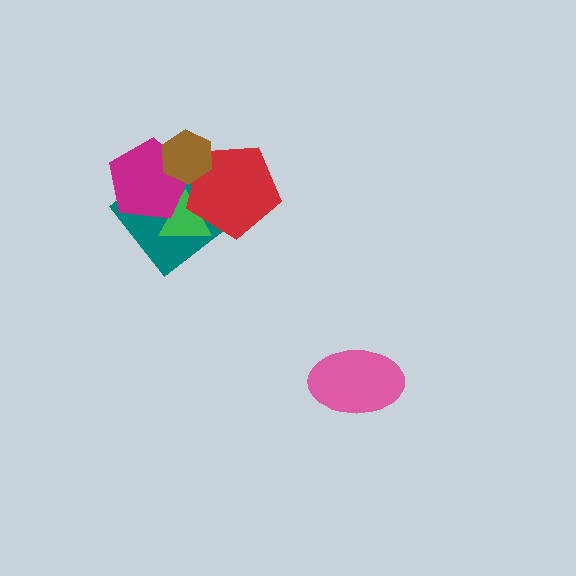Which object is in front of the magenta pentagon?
The brown hexagon is in front of the magenta pentagon.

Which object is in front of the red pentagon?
The brown hexagon is in front of the red pentagon.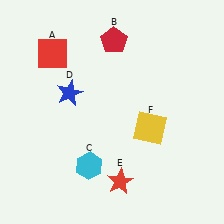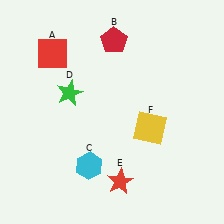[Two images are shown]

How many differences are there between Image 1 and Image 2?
There is 1 difference between the two images.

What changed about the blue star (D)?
In Image 1, D is blue. In Image 2, it changed to green.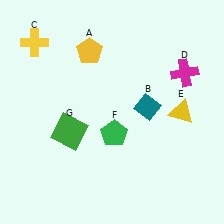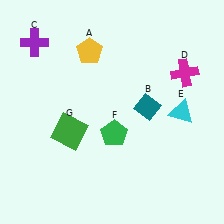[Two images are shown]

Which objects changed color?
C changed from yellow to purple. E changed from yellow to cyan.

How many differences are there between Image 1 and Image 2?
There are 2 differences between the two images.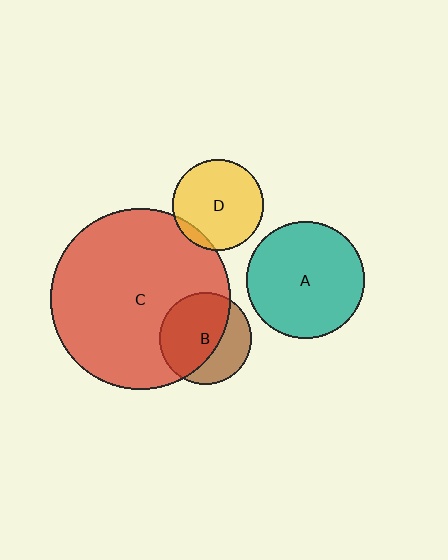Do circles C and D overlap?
Yes.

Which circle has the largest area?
Circle C (red).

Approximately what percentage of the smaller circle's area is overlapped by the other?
Approximately 10%.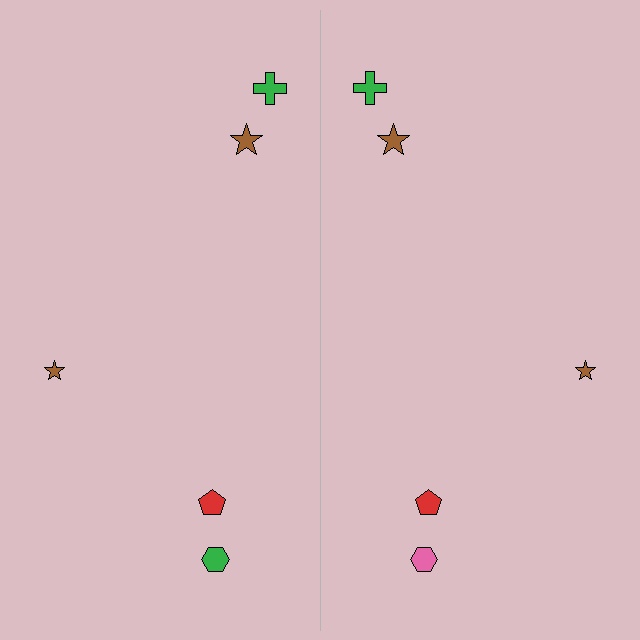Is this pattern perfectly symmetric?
No, the pattern is not perfectly symmetric. The pink hexagon on the right side breaks the symmetry — its mirror counterpart is green.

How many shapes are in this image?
There are 10 shapes in this image.